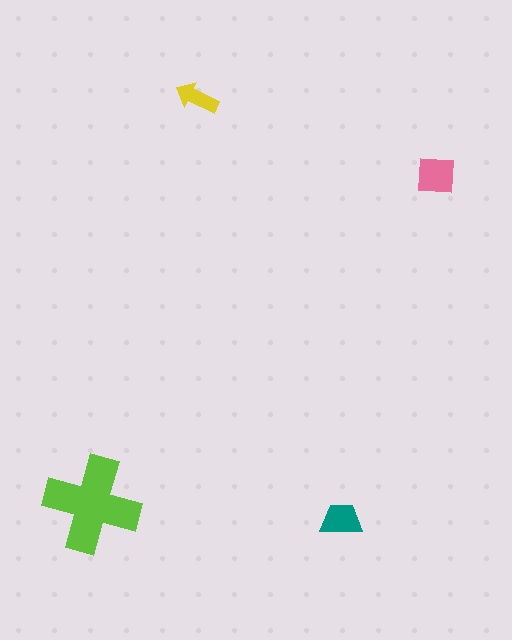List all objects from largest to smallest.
The lime cross, the pink square, the teal trapezoid, the yellow arrow.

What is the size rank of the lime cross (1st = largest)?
1st.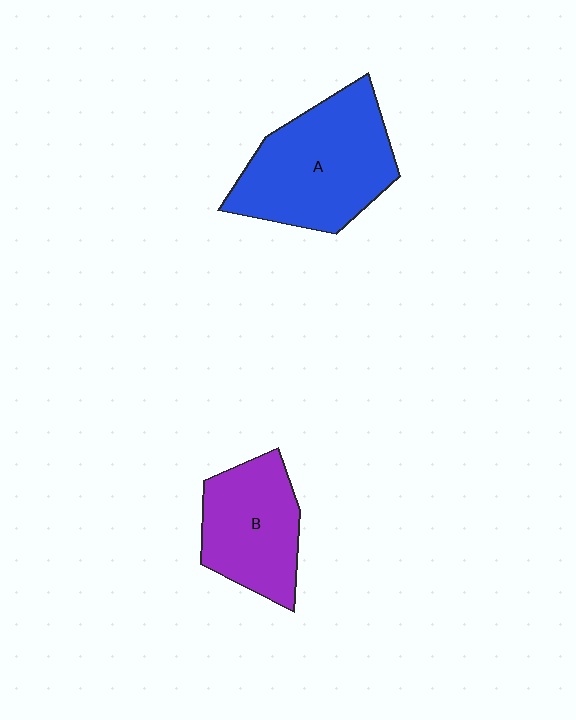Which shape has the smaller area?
Shape B (purple).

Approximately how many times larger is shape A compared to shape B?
Approximately 1.4 times.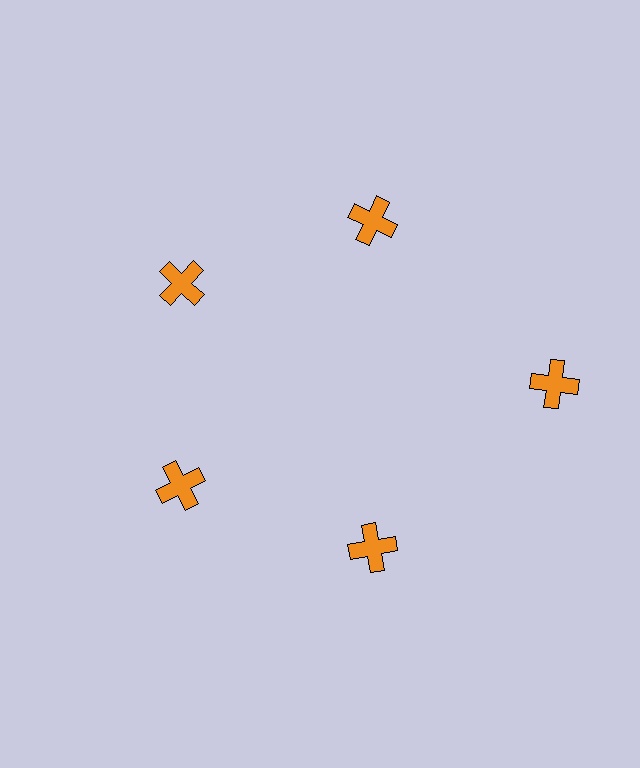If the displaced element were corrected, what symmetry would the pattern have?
It would have 5-fold rotational symmetry — the pattern would map onto itself every 72 degrees.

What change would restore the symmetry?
The symmetry would be restored by moving it inward, back onto the ring so that all 5 crosses sit at equal angles and equal distance from the center.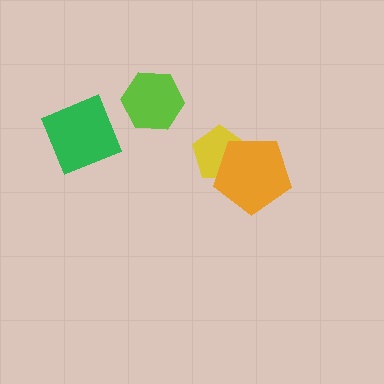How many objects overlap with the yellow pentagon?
1 object overlaps with the yellow pentagon.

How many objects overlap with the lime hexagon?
0 objects overlap with the lime hexagon.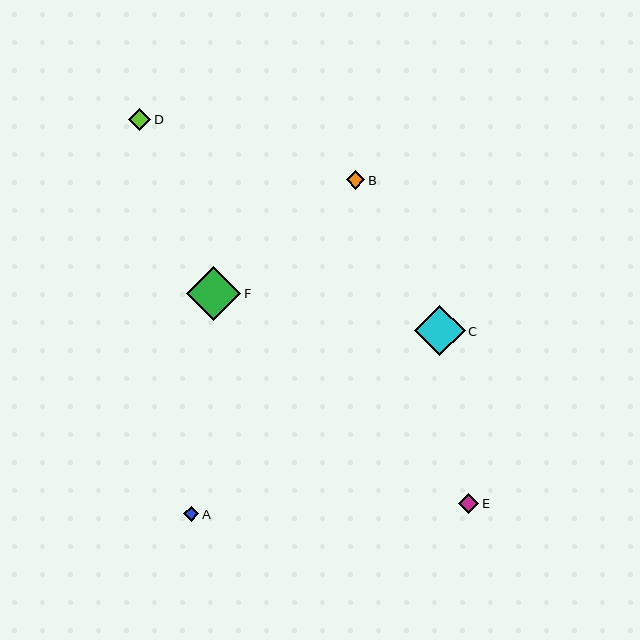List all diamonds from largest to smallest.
From largest to smallest: F, C, D, E, B, A.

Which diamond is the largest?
Diamond F is the largest with a size of approximately 55 pixels.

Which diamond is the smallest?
Diamond A is the smallest with a size of approximately 15 pixels.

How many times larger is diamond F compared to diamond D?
Diamond F is approximately 2.5 times the size of diamond D.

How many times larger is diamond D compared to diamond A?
Diamond D is approximately 1.4 times the size of diamond A.